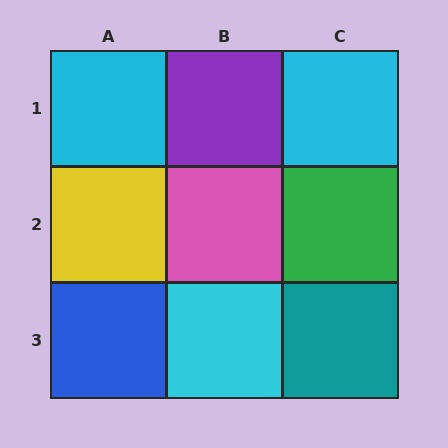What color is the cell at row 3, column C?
Teal.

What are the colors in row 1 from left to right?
Cyan, purple, cyan.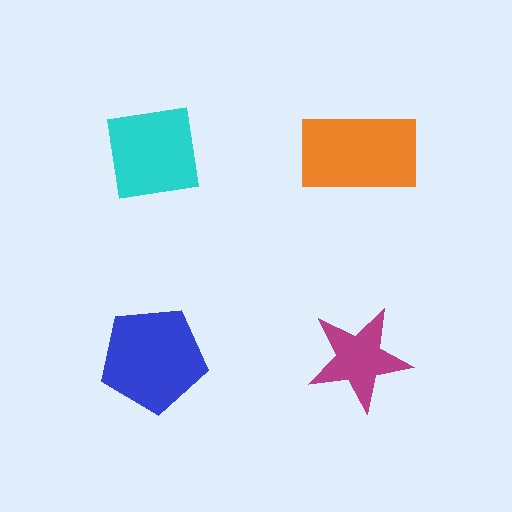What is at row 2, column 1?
A blue pentagon.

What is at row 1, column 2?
An orange rectangle.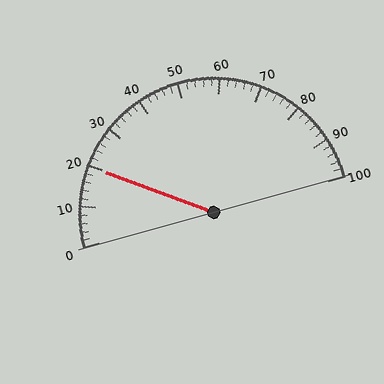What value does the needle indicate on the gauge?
The needle indicates approximately 20.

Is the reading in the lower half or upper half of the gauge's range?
The reading is in the lower half of the range (0 to 100).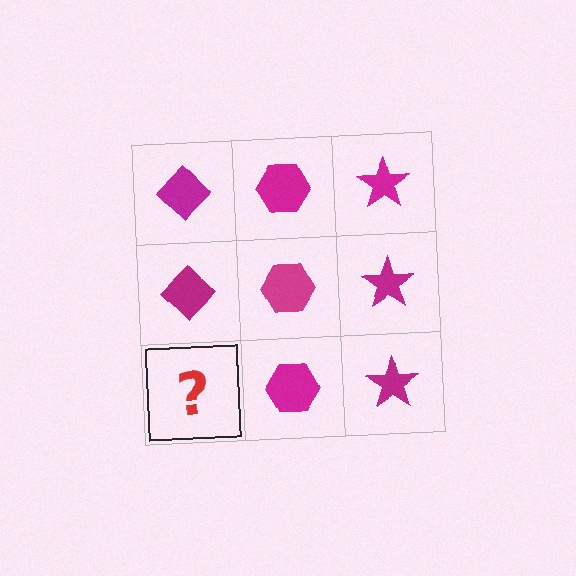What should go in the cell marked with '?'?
The missing cell should contain a magenta diamond.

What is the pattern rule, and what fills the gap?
The rule is that each column has a consistent shape. The gap should be filled with a magenta diamond.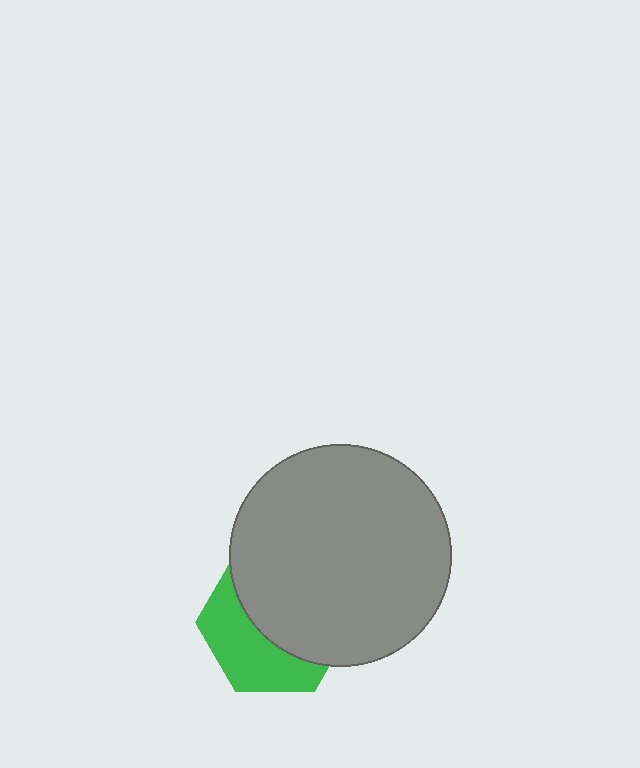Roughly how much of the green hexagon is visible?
A small part of it is visible (roughly 42%).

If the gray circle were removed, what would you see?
You would see the complete green hexagon.